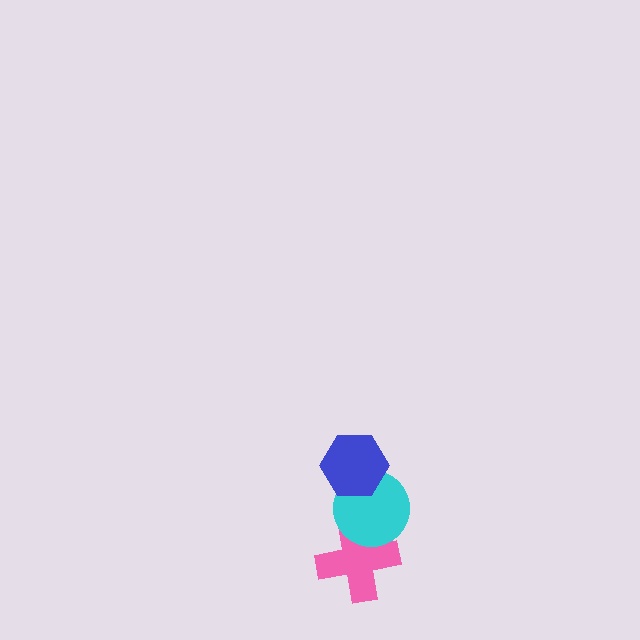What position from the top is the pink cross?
The pink cross is 3rd from the top.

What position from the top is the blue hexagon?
The blue hexagon is 1st from the top.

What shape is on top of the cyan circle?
The blue hexagon is on top of the cyan circle.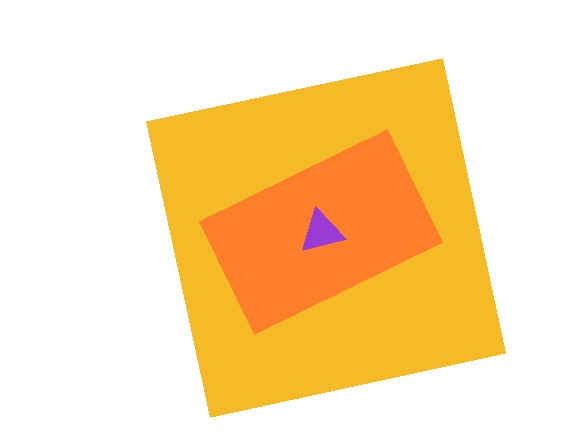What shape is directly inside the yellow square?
The orange rectangle.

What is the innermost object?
The purple triangle.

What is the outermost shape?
The yellow square.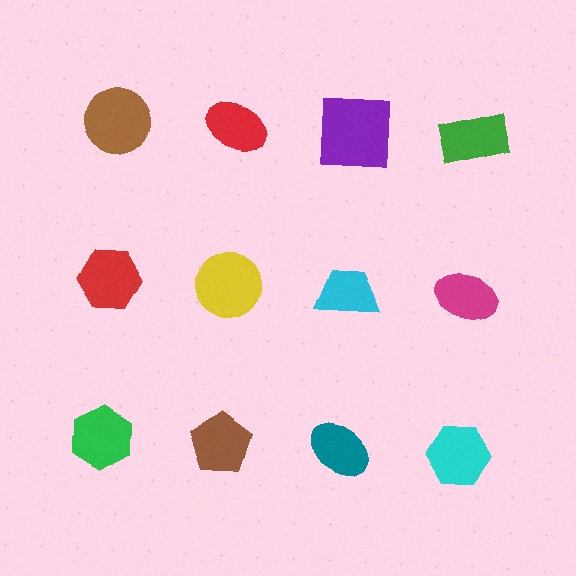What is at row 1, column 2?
A red ellipse.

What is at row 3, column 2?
A brown pentagon.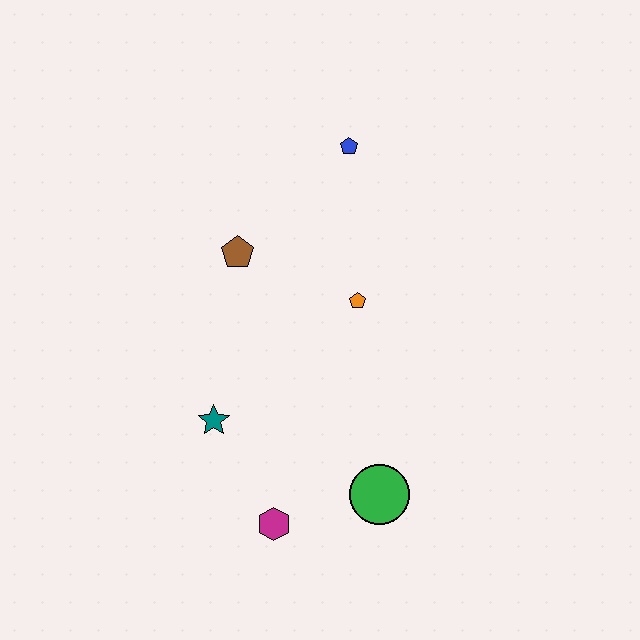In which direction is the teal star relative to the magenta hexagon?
The teal star is above the magenta hexagon.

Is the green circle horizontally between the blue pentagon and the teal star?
No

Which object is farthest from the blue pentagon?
The magenta hexagon is farthest from the blue pentagon.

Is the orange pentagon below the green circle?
No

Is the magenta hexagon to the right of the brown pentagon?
Yes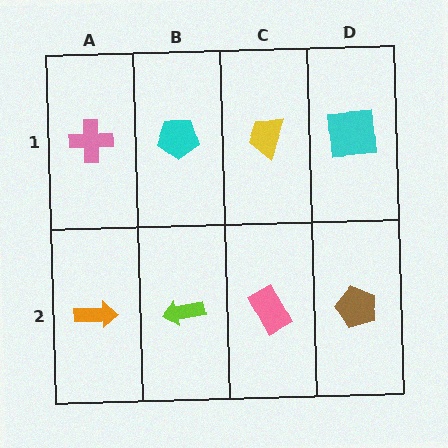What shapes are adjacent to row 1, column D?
A brown pentagon (row 2, column D), a yellow trapezoid (row 1, column C).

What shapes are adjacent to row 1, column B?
A lime arrow (row 2, column B), a pink cross (row 1, column A), a yellow trapezoid (row 1, column C).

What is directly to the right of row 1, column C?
A cyan square.